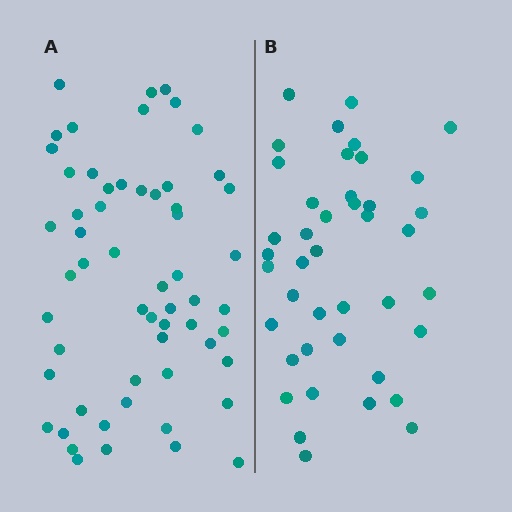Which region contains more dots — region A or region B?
Region A (the left region) has more dots.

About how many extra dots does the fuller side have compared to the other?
Region A has approximately 15 more dots than region B.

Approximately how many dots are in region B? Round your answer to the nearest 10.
About 40 dots. (The exact count is 42, which rounds to 40.)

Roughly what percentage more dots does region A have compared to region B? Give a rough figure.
About 40% more.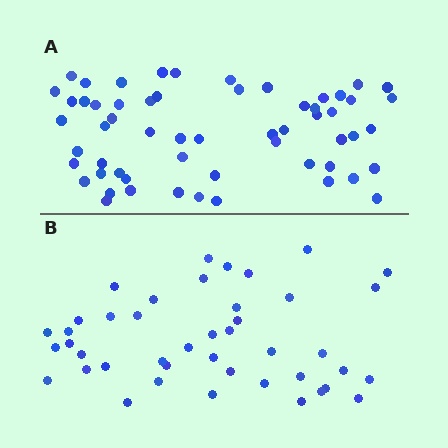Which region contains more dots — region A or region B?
Region A (the top region) has more dots.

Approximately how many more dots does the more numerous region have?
Region A has approximately 15 more dots than region B.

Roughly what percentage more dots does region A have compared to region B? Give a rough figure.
About 35% more.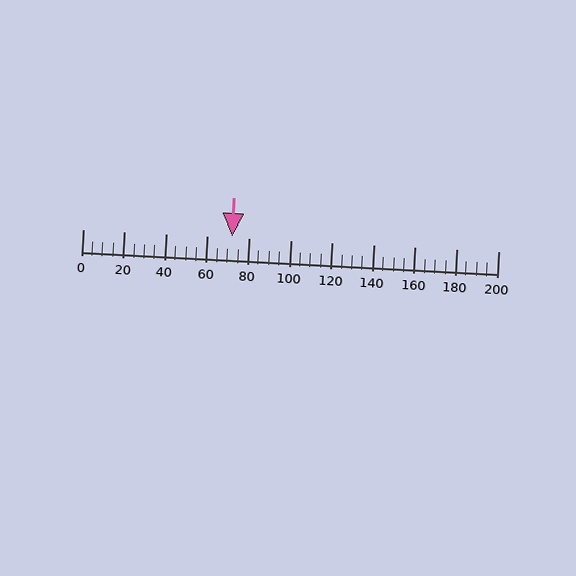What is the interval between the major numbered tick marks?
The major tick marks are spaced 20 units apart.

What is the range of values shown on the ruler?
The ruler shows values from 0 to 200.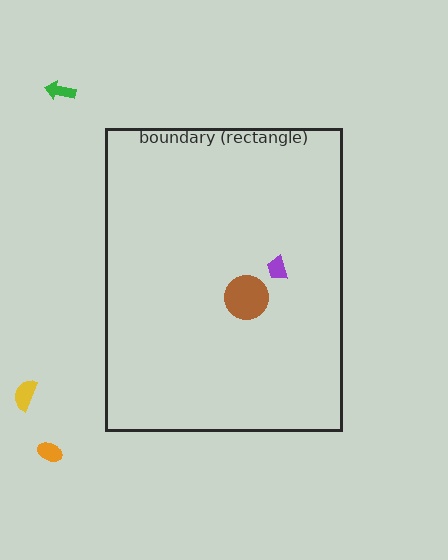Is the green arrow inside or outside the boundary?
Outside.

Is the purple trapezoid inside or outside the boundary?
Inside.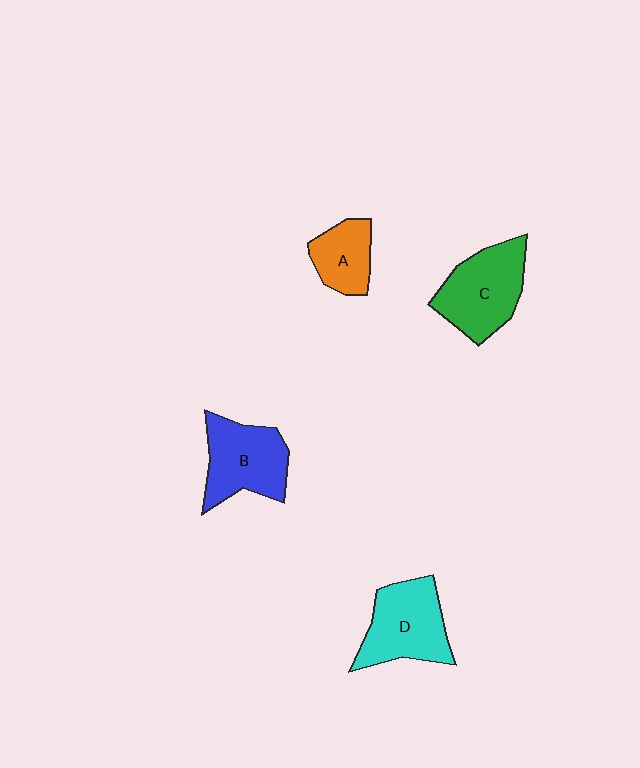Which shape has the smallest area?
Shape A (orange).